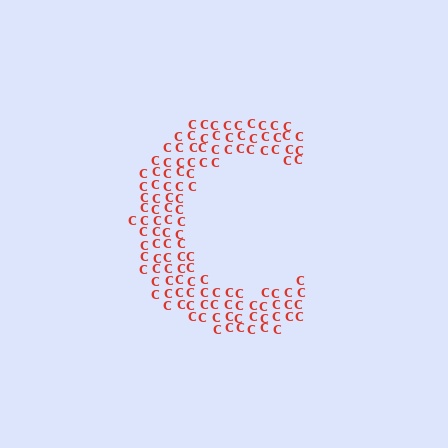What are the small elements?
The small elements are letter C's.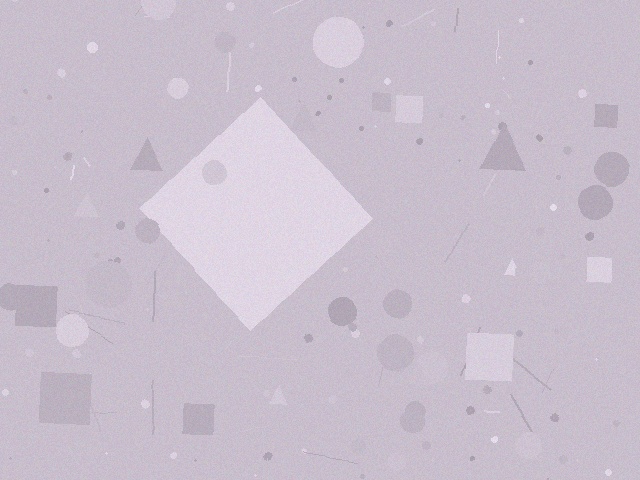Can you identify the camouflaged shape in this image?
The camouflaged shape is a diamond.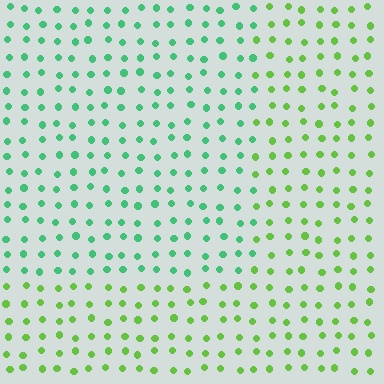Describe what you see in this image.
The image is filled with small lime elements in a uniform arrangement. A rectangle-shaped region is visible where the elements are tinted to a slightly different hue, forming a subtle color boundary.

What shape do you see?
I see a rectangle.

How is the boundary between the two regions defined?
The boundary is defined purely by a slight shift in hue (about 43 degrees). Spacing, size, and orientation are identical on both sides.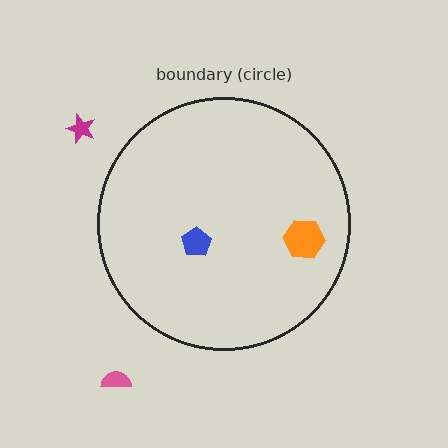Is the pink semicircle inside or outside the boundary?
Outside.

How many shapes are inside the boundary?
2 inside, 2 outside.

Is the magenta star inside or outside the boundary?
Outside.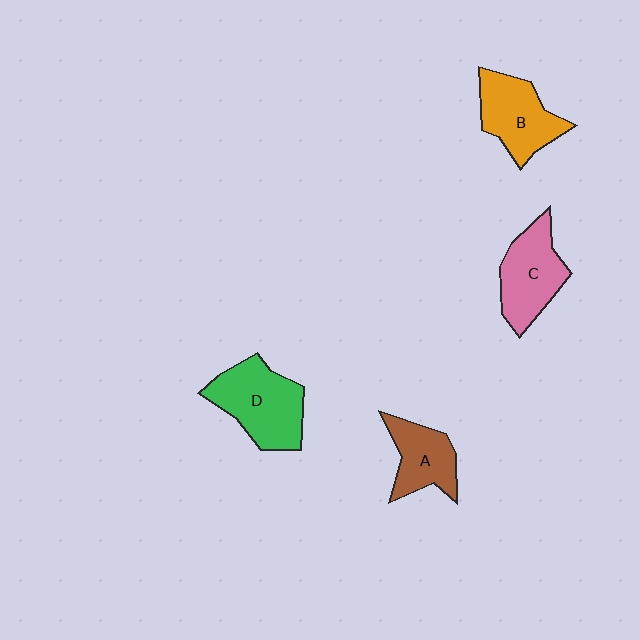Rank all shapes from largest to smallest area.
From largest to smallest: D (green), C (pink), B (orange), A (brown).